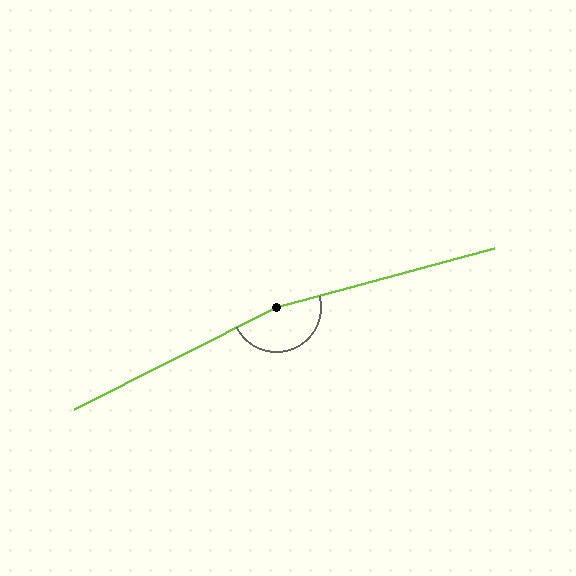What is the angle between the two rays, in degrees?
Approximately 168 degrees.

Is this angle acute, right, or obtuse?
It is obtuse.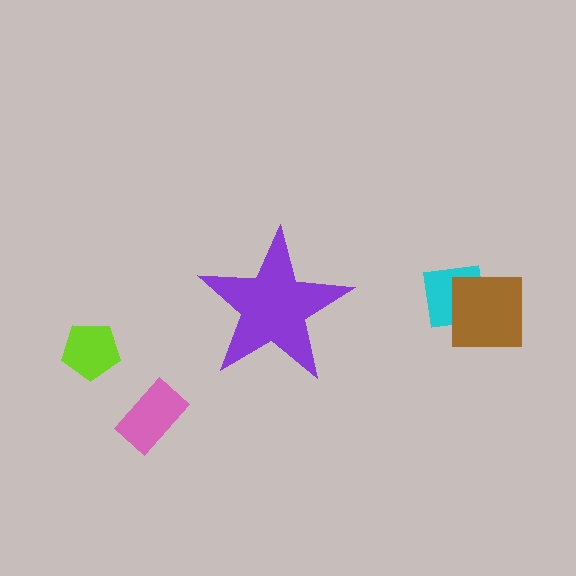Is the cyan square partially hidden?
No, the cyan square is fully visible.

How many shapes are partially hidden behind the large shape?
0 shapes are partially hidden.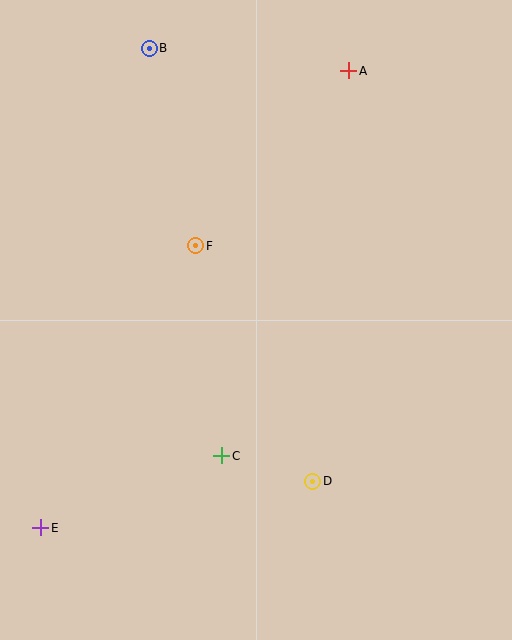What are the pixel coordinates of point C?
Point C is at (222, 456).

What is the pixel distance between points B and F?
The distance between B and F is 203 pixels.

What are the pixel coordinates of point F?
Point F is at (196, 246).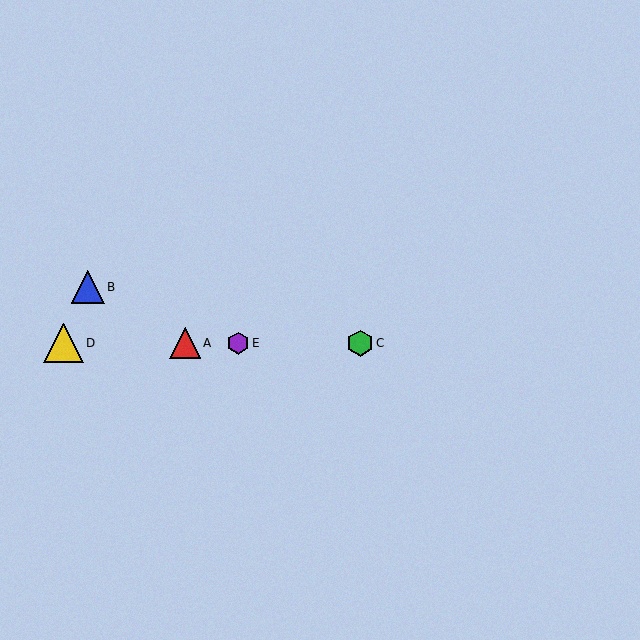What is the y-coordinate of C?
Object C is at y≈343.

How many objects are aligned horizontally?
4 objects (A, C, D, E) are aligned horizontally.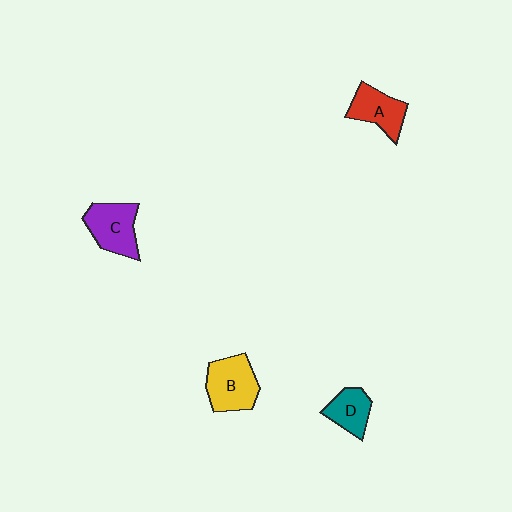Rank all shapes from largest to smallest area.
From largest to smallest: B (yellow), C (purple), A (red), D (teal).